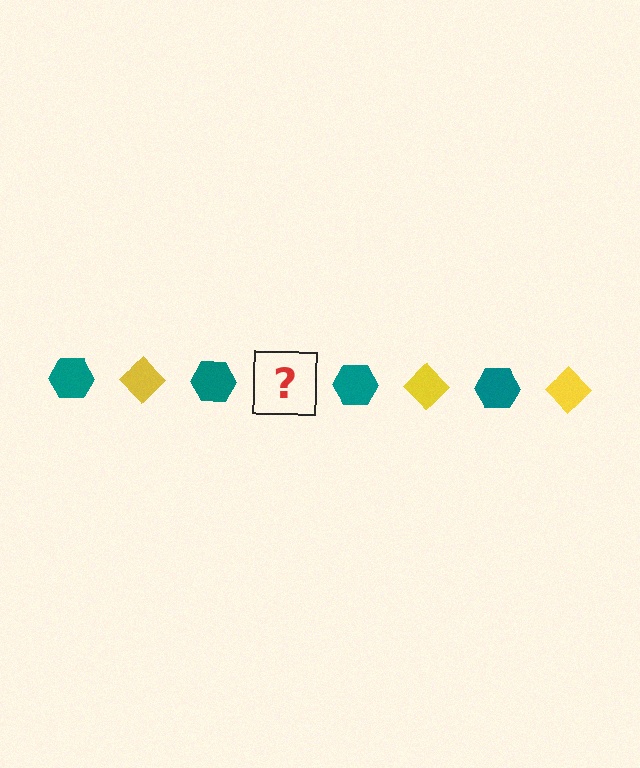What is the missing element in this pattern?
The missing element is a yellow diamond.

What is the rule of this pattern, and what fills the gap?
The rule is that the pattern alternates between teal hexagon and yellow diamond. The gap should be filled with a yellow diamond.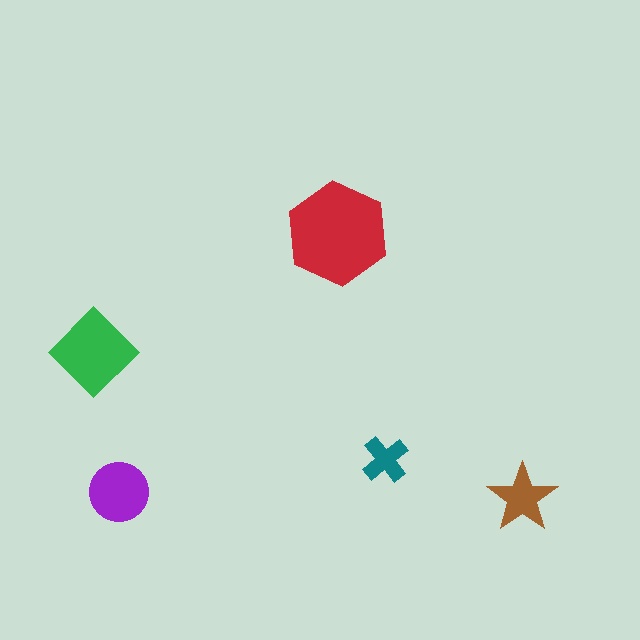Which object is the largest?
The red hexagon.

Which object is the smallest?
The teal cross.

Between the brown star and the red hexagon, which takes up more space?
The red hexagon.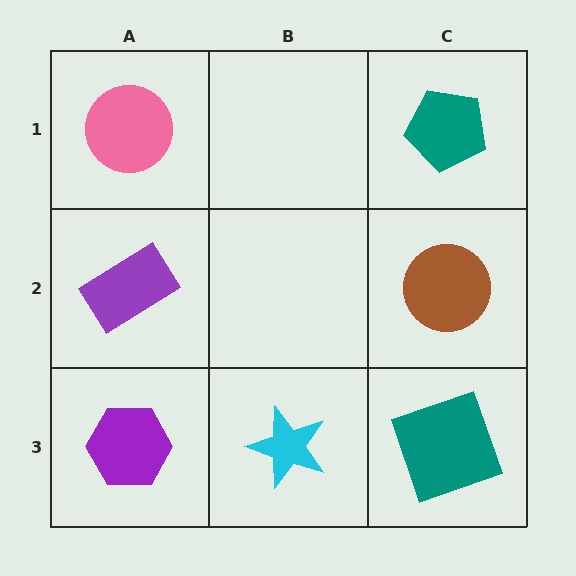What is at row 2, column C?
A brown circle.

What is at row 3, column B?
A cyan star.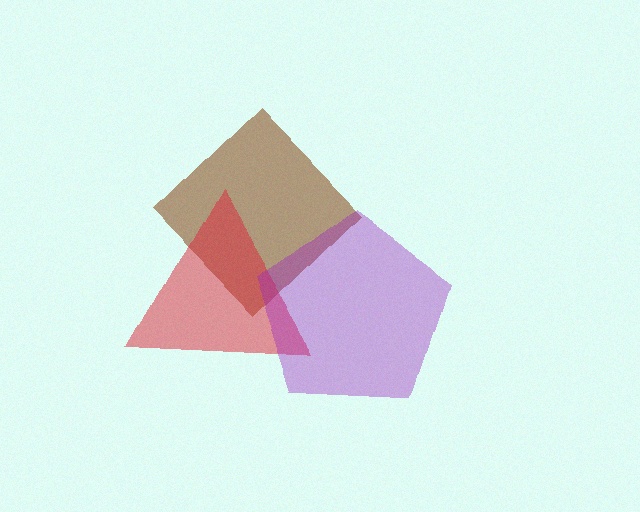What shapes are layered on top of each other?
The layered shapes are: a brown diamond, a red triangle, a purple pentagon.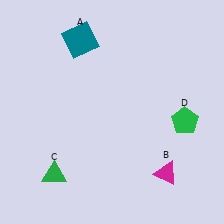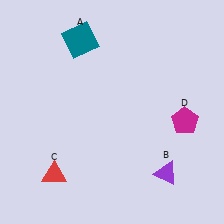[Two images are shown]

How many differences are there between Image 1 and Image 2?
There are 3 differences between the two images.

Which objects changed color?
B changed from magenta to purple. C changed from green to red. D changed from green to magenta.